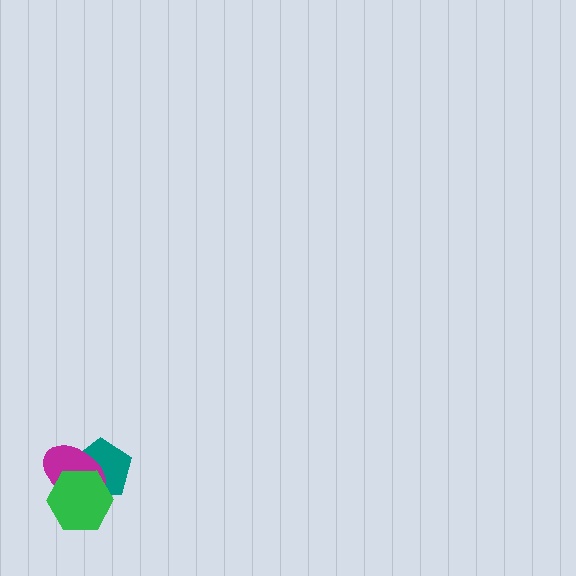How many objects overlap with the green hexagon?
2 objects overlap with the green hexagon.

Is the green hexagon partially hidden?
No, no other shape covers it.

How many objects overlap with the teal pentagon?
2 objects overlap with the teal pentagon.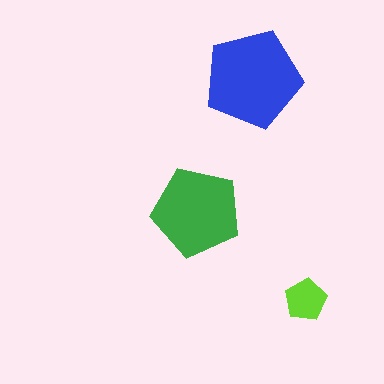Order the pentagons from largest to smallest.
the blue one, the green one, the lime one.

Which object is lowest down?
The lime pentagon is bottommost.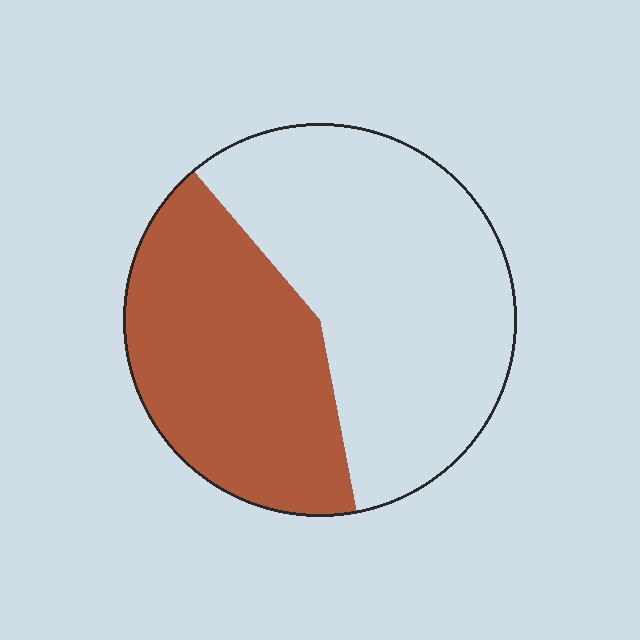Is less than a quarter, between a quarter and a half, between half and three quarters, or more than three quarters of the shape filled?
Between a quarter and a half.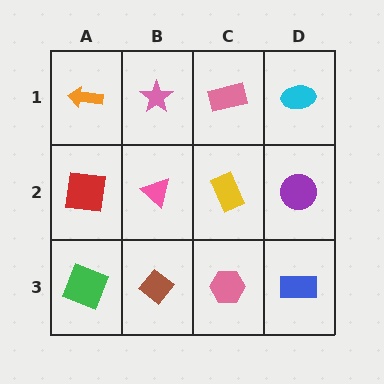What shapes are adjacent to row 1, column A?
A red square (row 2, column A), a pink star (row 1, column B).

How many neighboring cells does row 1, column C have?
3.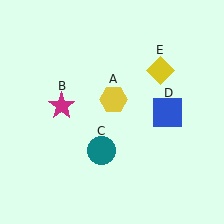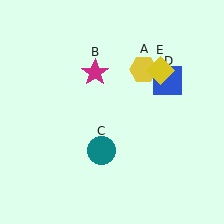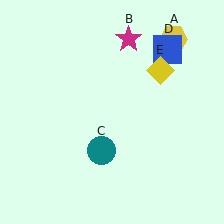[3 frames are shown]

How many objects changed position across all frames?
3 objects changed position: yellow hexagon (object A), magenta star (object B), blue square (object D).